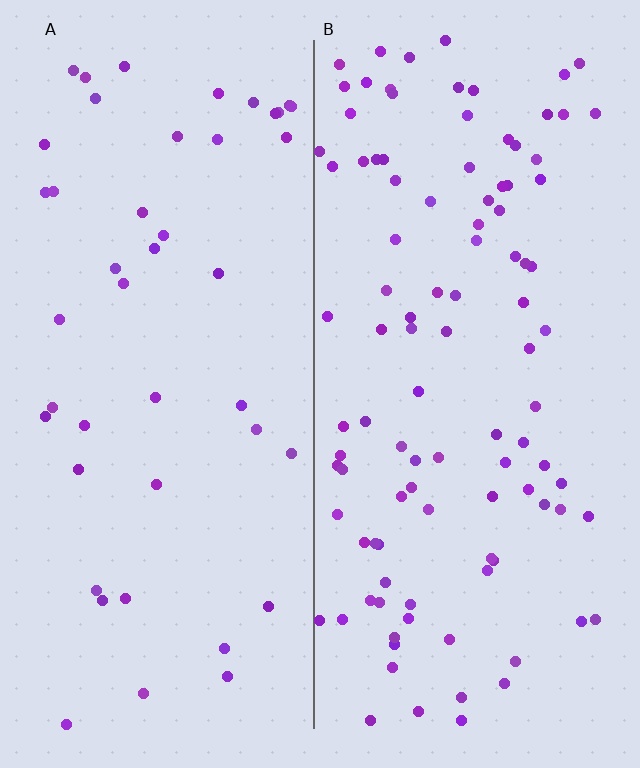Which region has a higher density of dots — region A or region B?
B (the right).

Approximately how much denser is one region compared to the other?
Approximately 2.4× — region B over region A.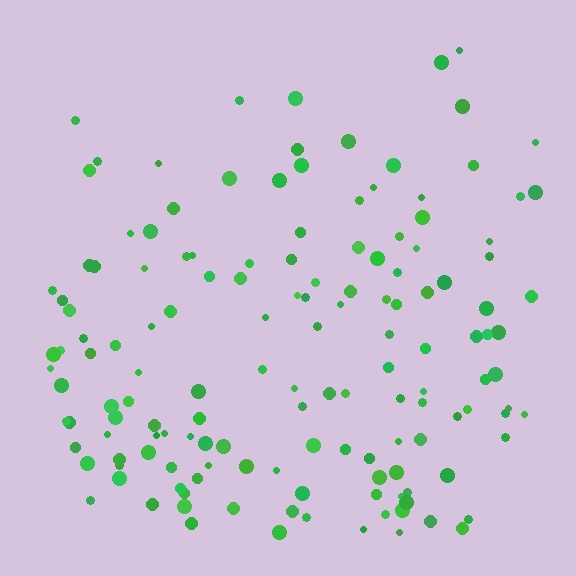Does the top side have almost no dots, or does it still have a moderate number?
Still a moderate number, just noticeably fewer than the bottom.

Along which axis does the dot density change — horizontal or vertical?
Vertical.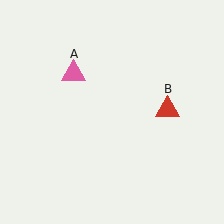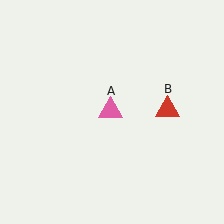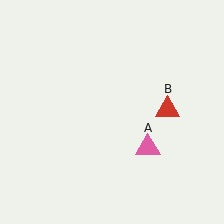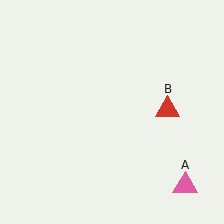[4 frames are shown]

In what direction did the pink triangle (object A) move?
The pink triangle (object A) moved down and to the right.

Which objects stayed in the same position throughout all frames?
Red triangle (object B) remained stationary.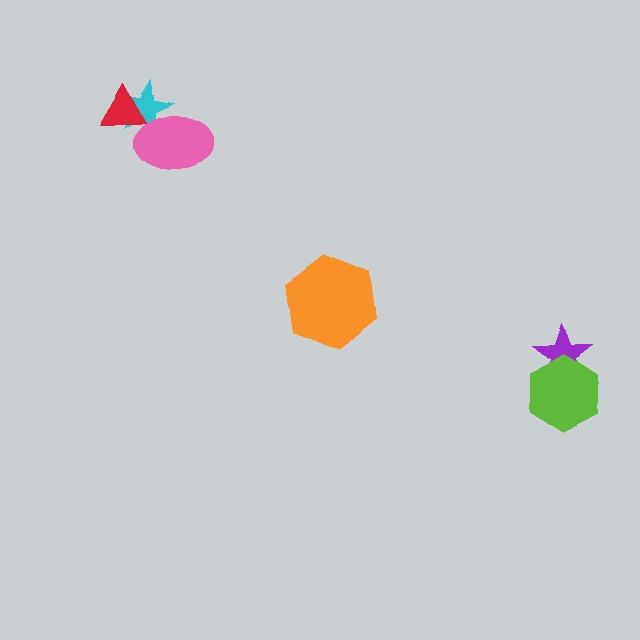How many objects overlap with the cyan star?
2 objects overlap with the cyan star.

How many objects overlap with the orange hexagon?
0 objects overlap with the orange hexagon.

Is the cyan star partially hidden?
Yes, it is partially covered by another shape.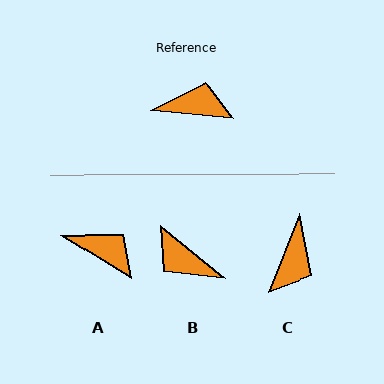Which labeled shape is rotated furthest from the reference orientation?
B, about 146 degrees away.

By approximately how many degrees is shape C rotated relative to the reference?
Approximately 106 degrees clockwise.